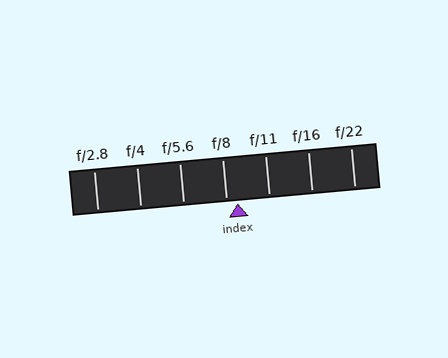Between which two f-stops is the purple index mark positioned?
The index mark is between f/8 and f/11.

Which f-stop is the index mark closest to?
The index mark is closest to f/8.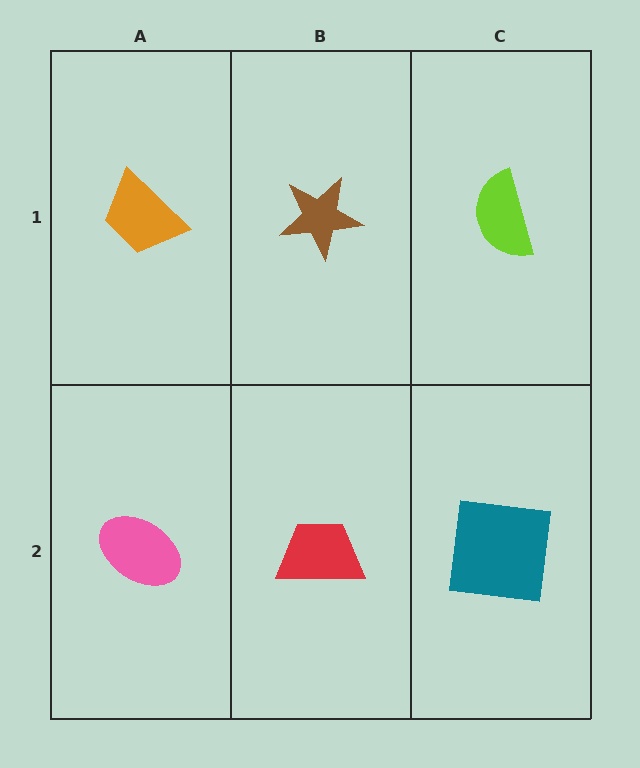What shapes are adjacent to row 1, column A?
A pink ellipse (row 2, column A), a brown star (row 1, column B).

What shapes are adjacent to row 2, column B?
A brown star (row 1, column B), a pink ellipse (row 2, column A), a teal square (row 2, column C).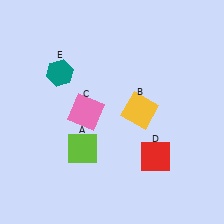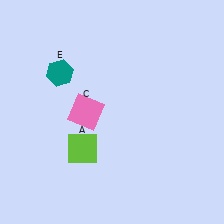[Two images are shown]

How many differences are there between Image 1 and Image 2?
There are 2 differences between the two images.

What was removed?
The red square (D), the yellow square (B) were removed in Image 2.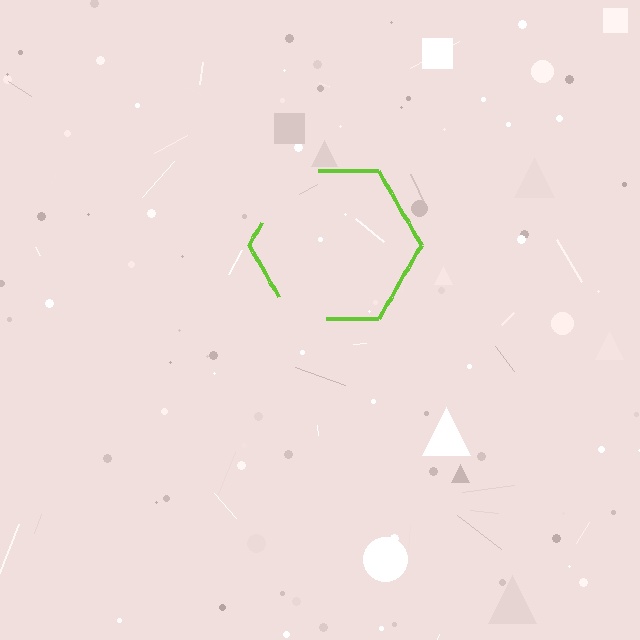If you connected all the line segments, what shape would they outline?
They would outline a hexagon.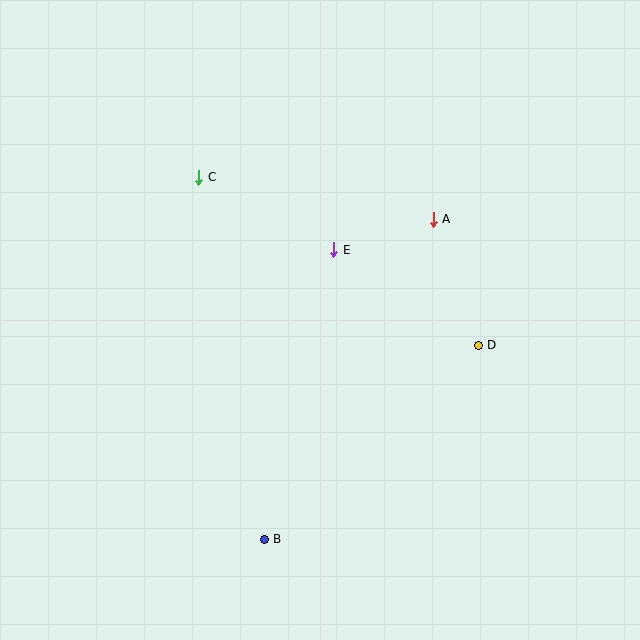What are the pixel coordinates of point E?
Point E is at (334, 250).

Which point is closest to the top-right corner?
Point A is closest to the top-right corner.